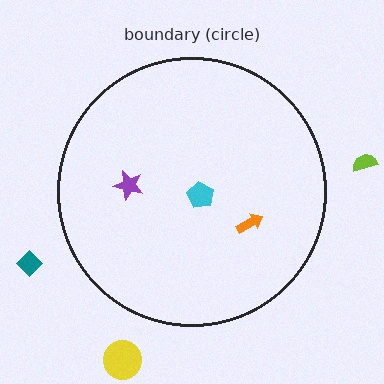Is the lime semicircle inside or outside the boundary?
Outside.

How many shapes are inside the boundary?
3 inside, 3 outside.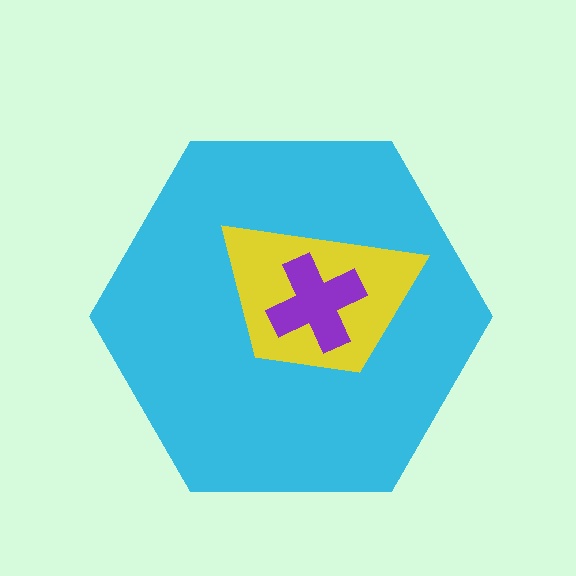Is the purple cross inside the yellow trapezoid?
Yes.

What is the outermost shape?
The cyan hexagon.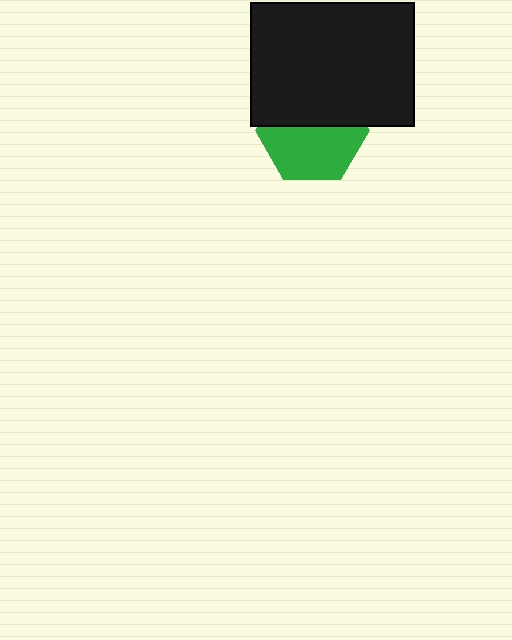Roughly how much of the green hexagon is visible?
About half of it is visible (roughly 54%).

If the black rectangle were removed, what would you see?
You would see the complete green hexagon.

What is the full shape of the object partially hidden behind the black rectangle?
The partially hidden object is a green hexagon.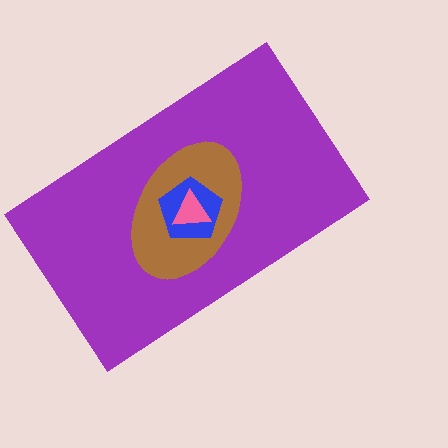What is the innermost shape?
The pink triangle.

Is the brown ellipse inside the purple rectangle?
Yes.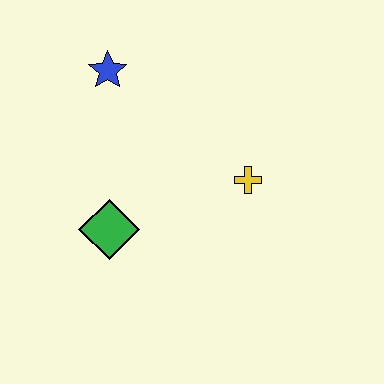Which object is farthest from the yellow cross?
The blue star is farthest from the yellow cross.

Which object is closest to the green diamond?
The yellow cross is closest to the green diamond.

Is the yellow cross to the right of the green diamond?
Yes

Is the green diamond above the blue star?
No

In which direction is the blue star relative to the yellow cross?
The blue star is to the left of the yellow cross.